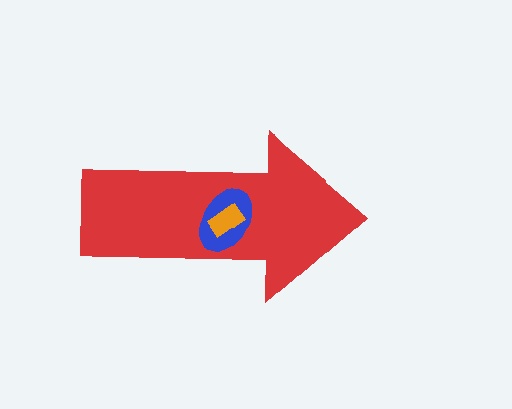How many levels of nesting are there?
3.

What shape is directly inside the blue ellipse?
The orange rectangle.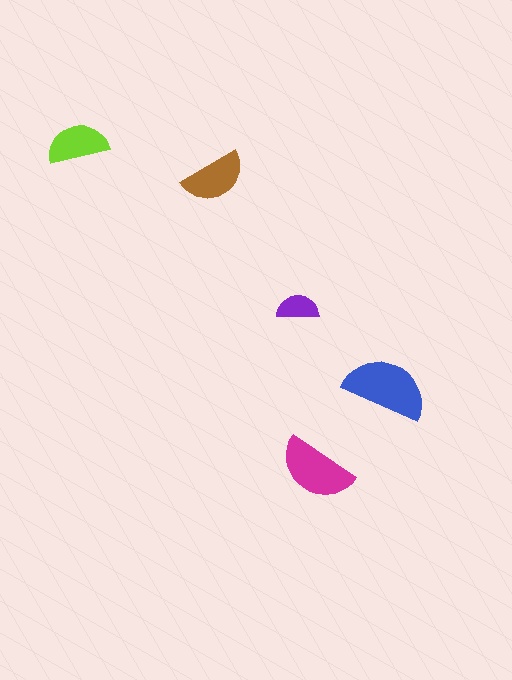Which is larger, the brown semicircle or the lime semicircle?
The brown one.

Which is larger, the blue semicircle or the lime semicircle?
The blue one.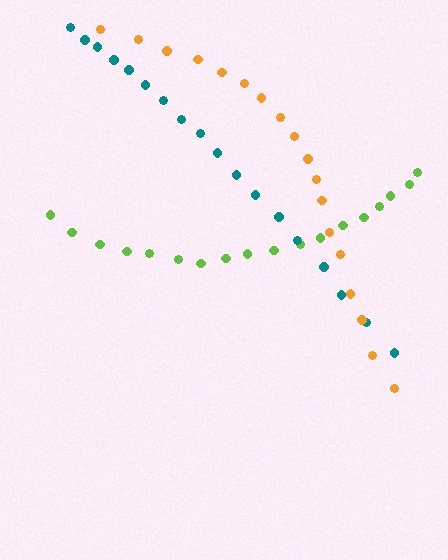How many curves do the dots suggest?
There are 3 distinct paths.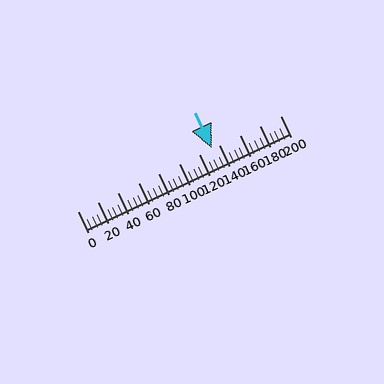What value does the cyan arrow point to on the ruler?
The cyan arrow points to approximately 133.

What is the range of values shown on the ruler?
The ruler shows values from 0 to 200.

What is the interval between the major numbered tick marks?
The major tick marks are spaced 20 units apart.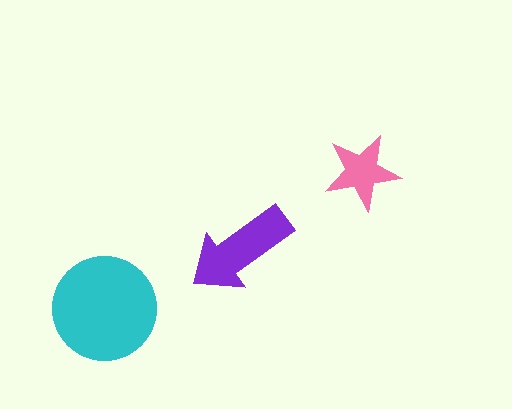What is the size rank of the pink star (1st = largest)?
3rd.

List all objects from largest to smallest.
The cyan circle, the purple arrow, the pink star.